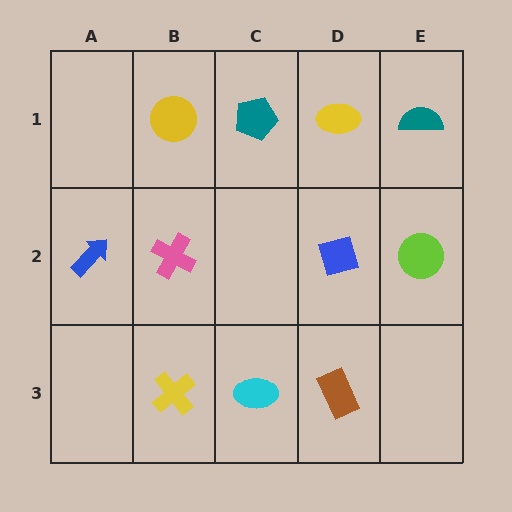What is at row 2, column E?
A lime circle.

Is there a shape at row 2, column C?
No, that cell is empty.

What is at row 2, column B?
A pink cross.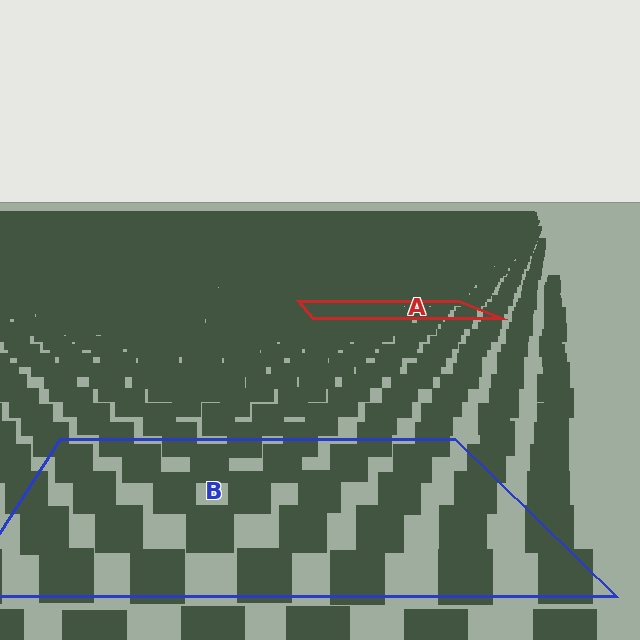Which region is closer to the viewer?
Region B is closer. The texture elements there are larger and more spread out.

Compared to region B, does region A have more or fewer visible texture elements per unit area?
Region A has more texture elements per unit area — they are packed more densely because it is farther away.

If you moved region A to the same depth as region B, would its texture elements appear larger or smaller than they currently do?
They would appear larger. At a closer depth, the same texture elements are projected at a bigger on-screen size.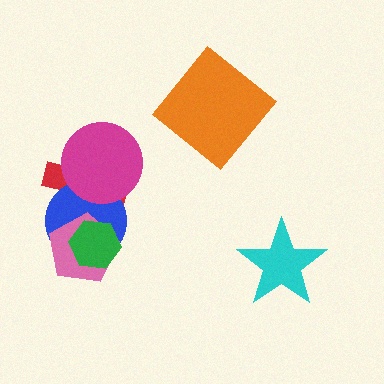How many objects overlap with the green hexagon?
2 objects overlap with the green hexagon.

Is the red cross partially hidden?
Yes, it is partially covered by another shape.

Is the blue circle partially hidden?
Yes, it is partially covered by another shape.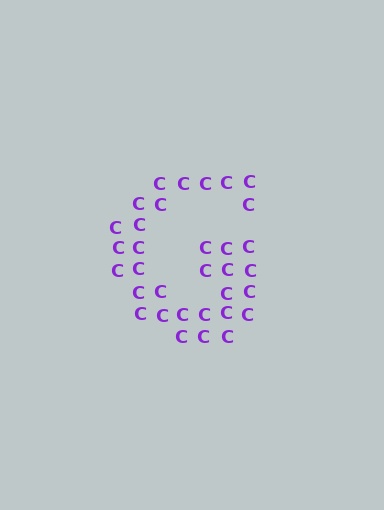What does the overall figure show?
The overall figure shows the letter G.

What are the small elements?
The small elements are letter C's.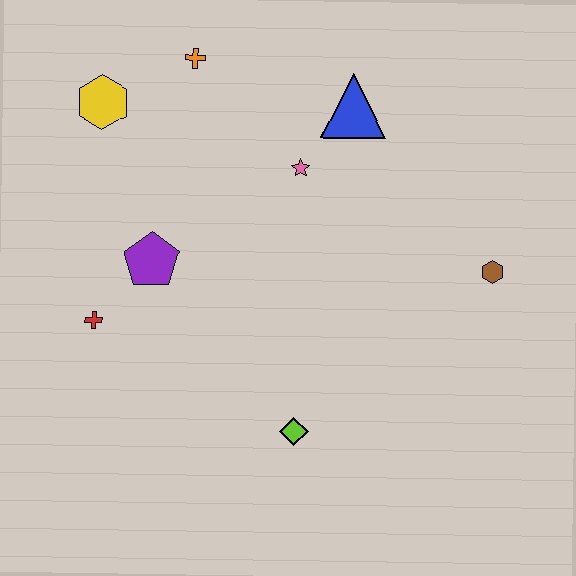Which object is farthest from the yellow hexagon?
The brown hexagon is farthest from the yellow hexagon.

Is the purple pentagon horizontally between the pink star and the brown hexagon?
No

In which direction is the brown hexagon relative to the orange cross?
The brown hexagon is to the right of the orange cross.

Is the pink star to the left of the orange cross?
No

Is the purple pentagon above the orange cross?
No